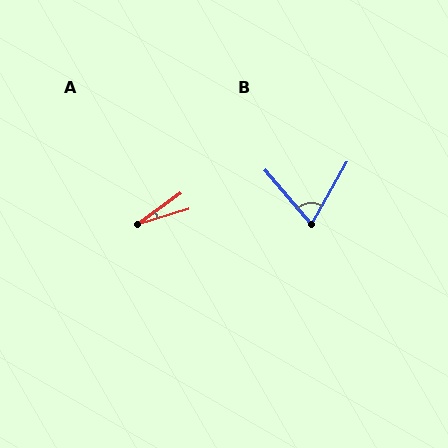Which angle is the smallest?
A, at approximately 19 degrees.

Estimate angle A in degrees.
Approximately 19 degrees.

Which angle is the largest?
B, at approximately 70 degrees.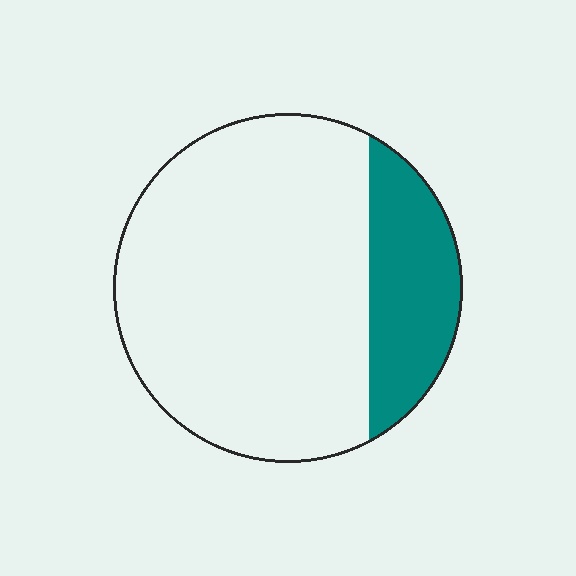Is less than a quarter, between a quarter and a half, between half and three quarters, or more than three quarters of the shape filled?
Less than a quarter.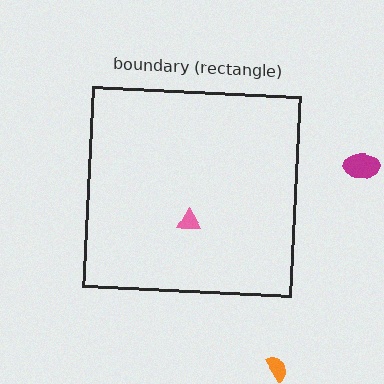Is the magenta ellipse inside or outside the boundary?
Outside.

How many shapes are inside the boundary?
1 inside, 2 outside.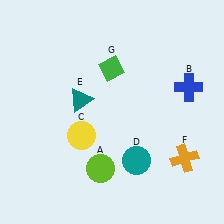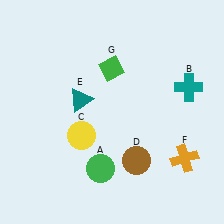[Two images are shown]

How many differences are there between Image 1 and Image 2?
There are 3 differences between the two images.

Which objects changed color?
A changed from lime to green. B changed from blue to teal. D changed from teal to brown.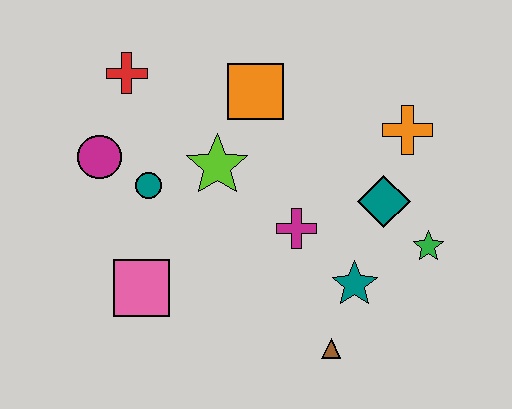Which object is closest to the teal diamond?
The green star is closest to the teal diamond.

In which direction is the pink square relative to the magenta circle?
The pink square is below the magenta circle.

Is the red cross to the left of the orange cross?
Yes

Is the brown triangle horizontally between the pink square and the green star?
Yes